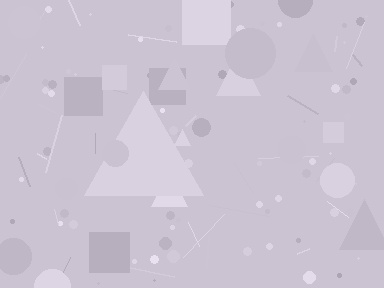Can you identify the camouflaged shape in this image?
The camouflaged shape is a triangle.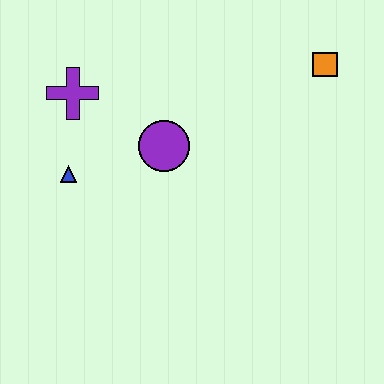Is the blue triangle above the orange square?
No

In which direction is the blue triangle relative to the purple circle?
The blue triangle is to the left of the purple circle.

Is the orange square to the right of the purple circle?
Yes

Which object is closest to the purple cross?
The blue triangle is closest to the purple cross.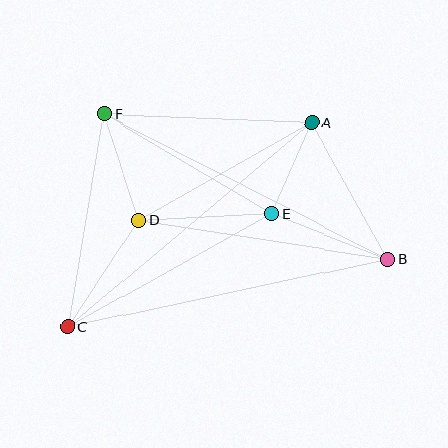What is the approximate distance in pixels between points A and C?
The distance between A and C is approximately 318 pixels.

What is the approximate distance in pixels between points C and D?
The distance between C and D is approximately 129 pixels.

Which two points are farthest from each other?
Points B and C are farthest from each other.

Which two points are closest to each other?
Points A and E are closest to each other.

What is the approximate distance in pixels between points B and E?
The distance between B and E is approximately 124 pixels.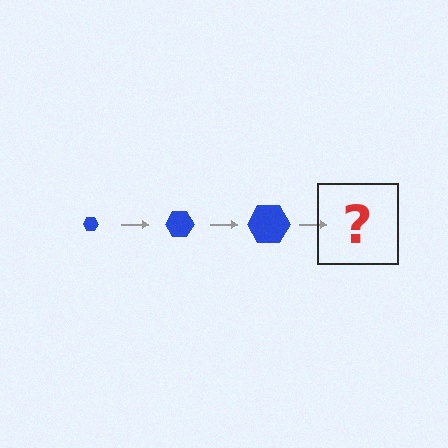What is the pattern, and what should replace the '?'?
The pattern is that the hexagon gets progressively larger each step. The '?' should be a blue hexagon, larger than the previous one.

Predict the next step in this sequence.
The next step is a blue hexagon, larger than the previous one.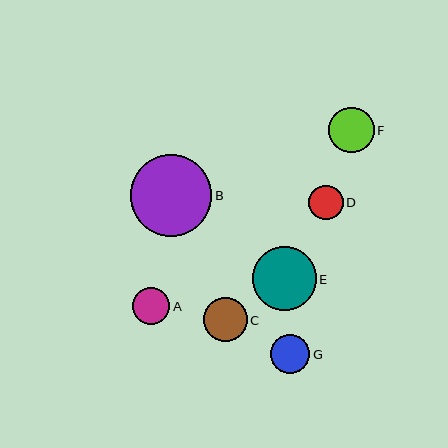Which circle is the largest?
Circle B is the largest with a size of approximately 82 pixels.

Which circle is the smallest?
Circle D is the smallest with a size of approximately 35 pixels.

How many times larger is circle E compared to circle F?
Circle E is approximately 1.4 times the size of circle F.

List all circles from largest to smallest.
From largest to smallest: B, E, F, C, G, A, D.